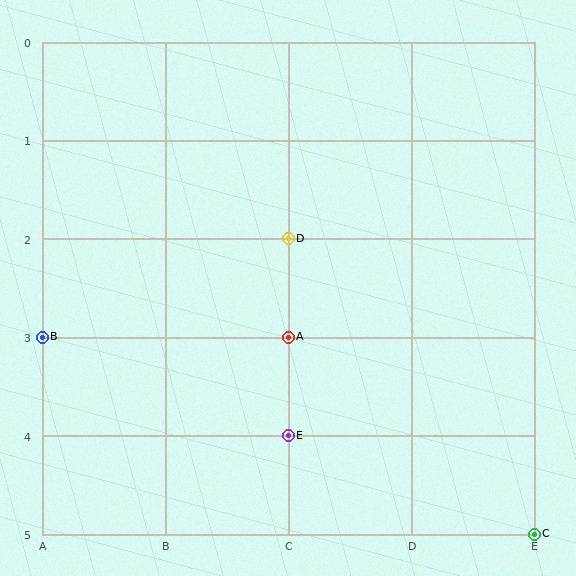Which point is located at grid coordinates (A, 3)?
Point B is at (A, 3).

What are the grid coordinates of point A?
Point A is at grid coordinates (C, 3).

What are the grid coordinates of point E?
Point E is at grid coordinates (C, 4).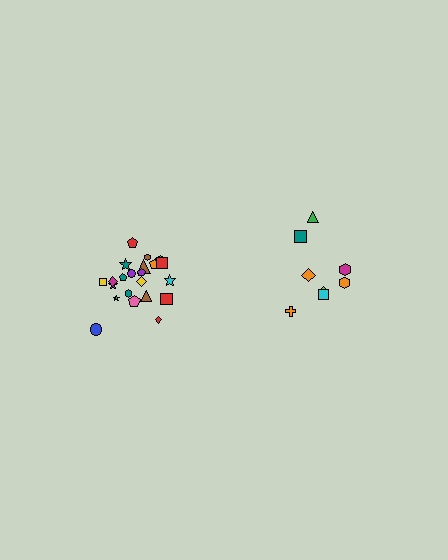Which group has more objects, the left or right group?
The left group.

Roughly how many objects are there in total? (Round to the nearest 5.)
Roughly 30 objects in total.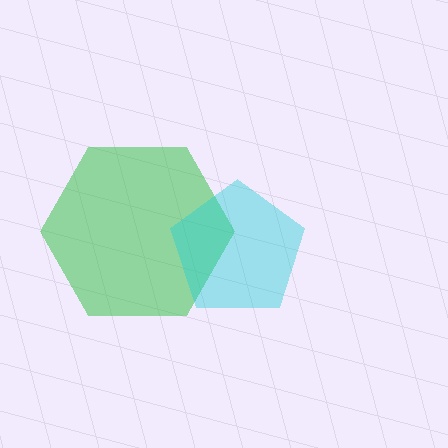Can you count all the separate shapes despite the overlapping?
Yes, there are 2 separate shapes.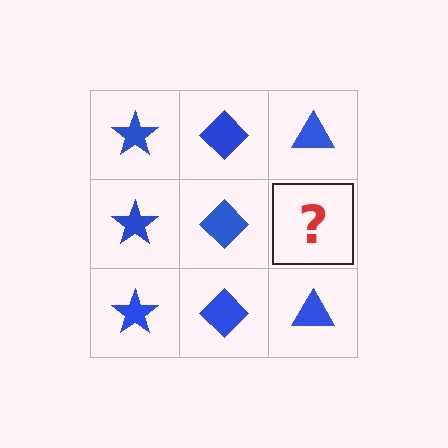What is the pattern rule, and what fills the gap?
The rule is that each column has a consistent shape. The gap should be filled with a blue triangle.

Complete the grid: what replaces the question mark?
The question mark should be replaced with a blue triangle.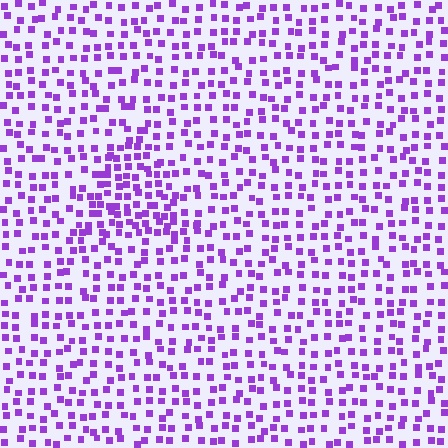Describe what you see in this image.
The image contains small purple elements arranged at two different densities. A triangle-shaped region is visible where the elements are more densely packed than the surrounding area.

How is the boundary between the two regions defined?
The boundary is defined by a change in element density (approximately 1.8x ratio). All elements are the same color, size, and shape.